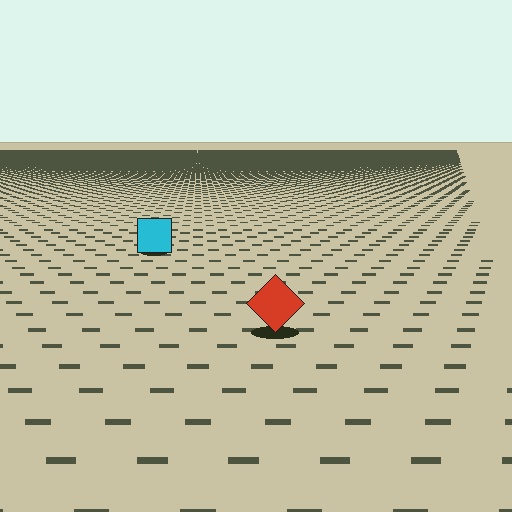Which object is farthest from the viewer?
The cyan square is farthest from the viewer. It appears smaller and the ground texture around it is denser.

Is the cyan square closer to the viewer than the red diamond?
No. The red diamond is closer — you can tell from the texture gradient: the ground texture is coarser near it.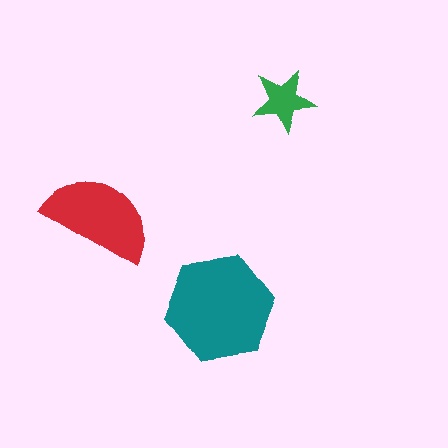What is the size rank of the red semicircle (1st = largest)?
2nd.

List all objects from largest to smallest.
The teal hexagon, the red semicircle, the green star.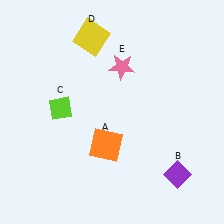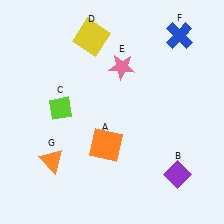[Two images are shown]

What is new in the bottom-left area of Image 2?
An orange triangle (G) was added in the bottom-left area of Image 2.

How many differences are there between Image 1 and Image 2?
There are 2 differences between the two images.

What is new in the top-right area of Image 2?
A blue cross (F) was added in the top-right area of Image 2.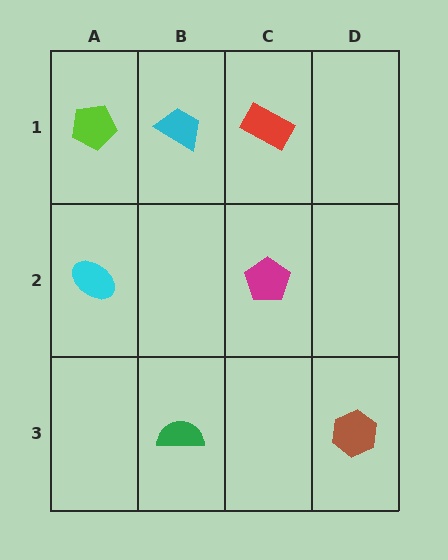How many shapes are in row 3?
2 shapes.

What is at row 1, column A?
A lime pentagon.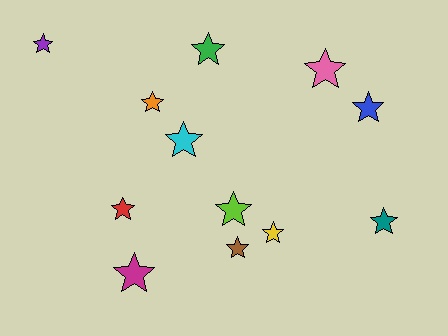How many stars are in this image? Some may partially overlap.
There are 12 stars.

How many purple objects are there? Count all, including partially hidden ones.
There is 1 purple object.